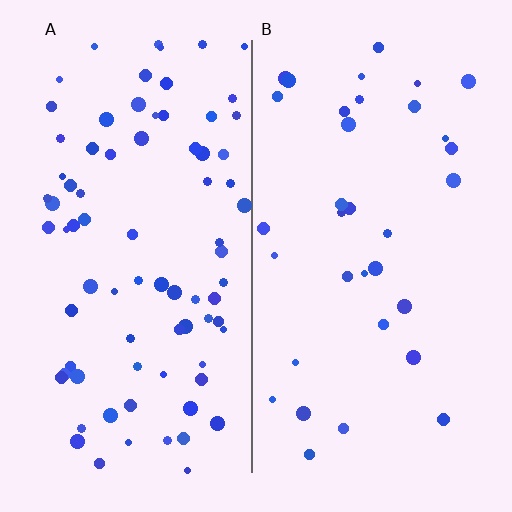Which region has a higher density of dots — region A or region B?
A (the left).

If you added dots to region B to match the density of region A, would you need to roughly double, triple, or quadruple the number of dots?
Approximately double.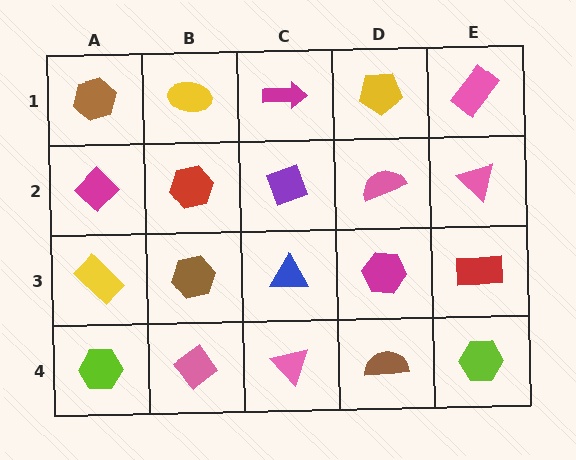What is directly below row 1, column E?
A pink triangle.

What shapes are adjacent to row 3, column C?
A purple diamond (row 2, column C), a pink triangle (row 4, column C), a brown hexagon (row 3, column B), a magenta hexagon (row 3, column D).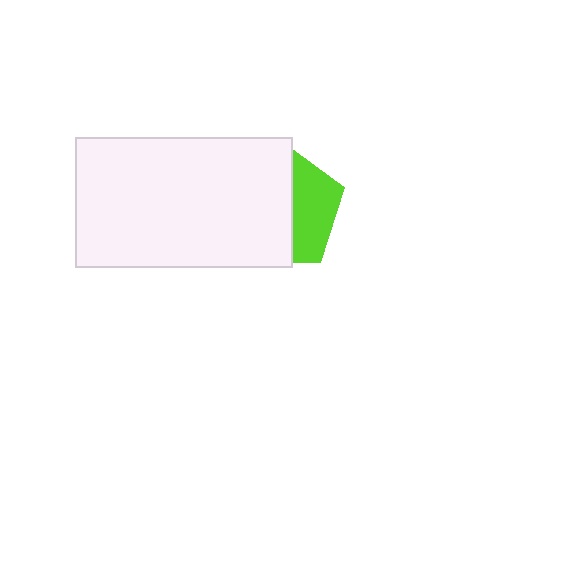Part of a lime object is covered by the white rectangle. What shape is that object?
It is a pentagon.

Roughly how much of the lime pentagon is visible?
A small part of it is visible (roughly 36%).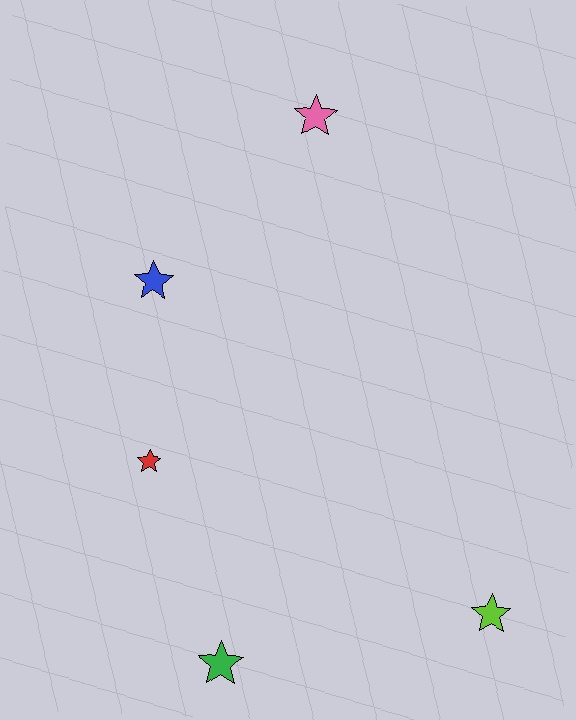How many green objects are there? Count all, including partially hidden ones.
There is 1 green object.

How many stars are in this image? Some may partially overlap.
There are 5 stars.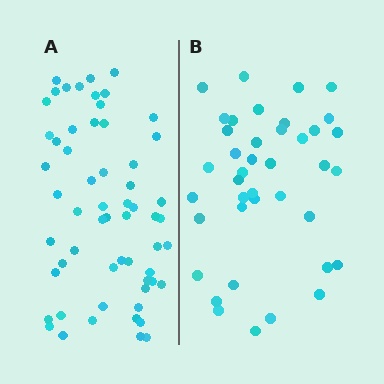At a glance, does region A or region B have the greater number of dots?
Region A (the left region) has more dots.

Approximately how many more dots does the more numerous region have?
Region A has approximately 20 more dots than region B.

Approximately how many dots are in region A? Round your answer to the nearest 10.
About 60 dots. (The exact count is 59, which rounds to 60.)